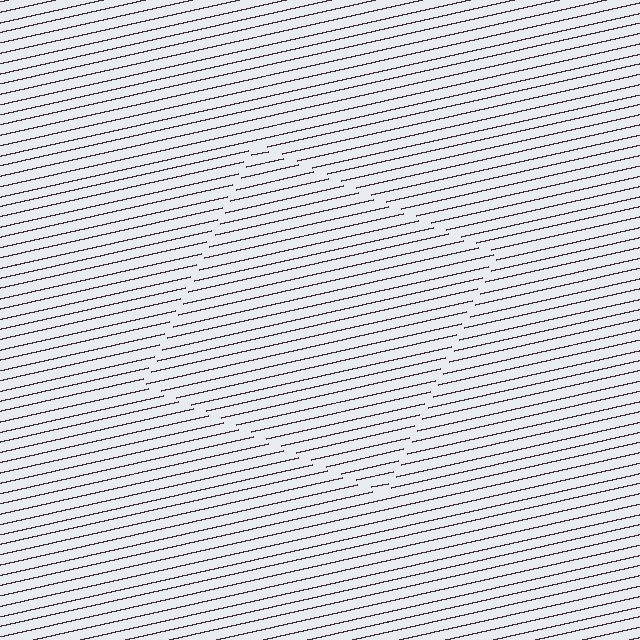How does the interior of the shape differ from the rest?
The interior of the shape contains the same grating, shifted by half a period — the contour is defined by the phase discontinuity where line-ends from the inner and outer gratings abut.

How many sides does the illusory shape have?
4 sides — the line-ends trace a square.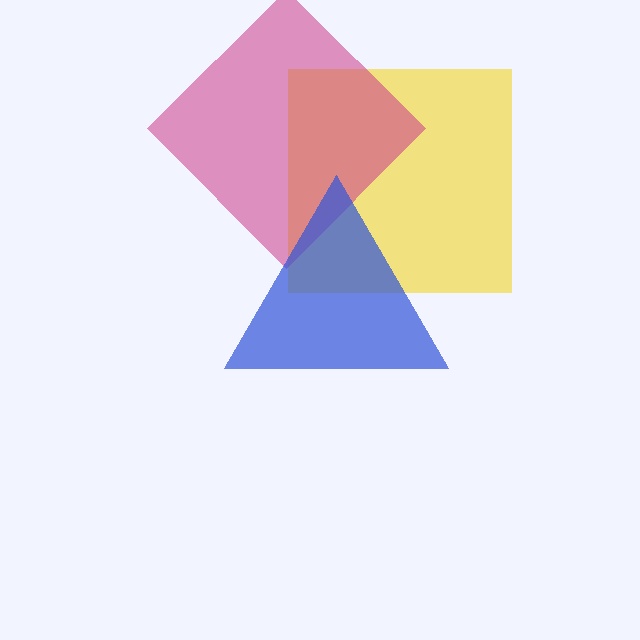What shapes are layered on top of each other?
The layered shapes are: a yellow square, a magenta diamond, a blue triangle.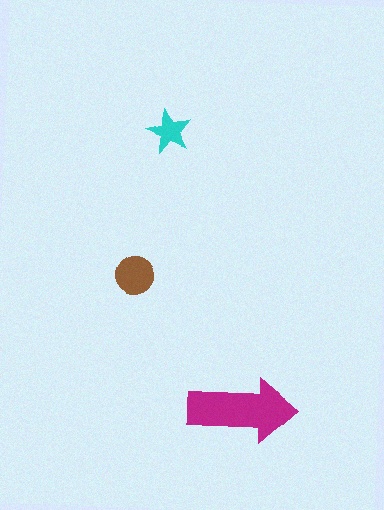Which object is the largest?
The magenta arrow.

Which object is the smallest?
The cyan star.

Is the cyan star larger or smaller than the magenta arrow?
Smaller.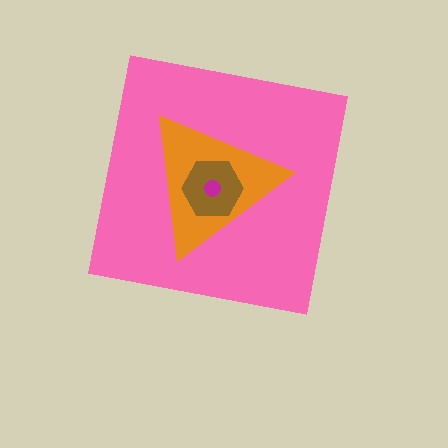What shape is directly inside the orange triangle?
The brown hexagon.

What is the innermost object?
The magenta circle.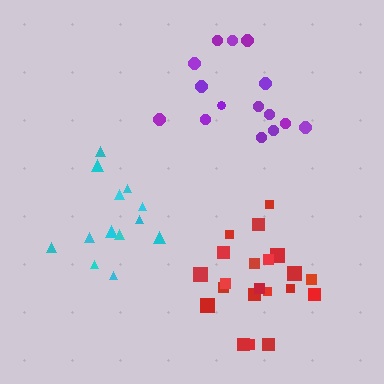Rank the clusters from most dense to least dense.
red, cyan, purple.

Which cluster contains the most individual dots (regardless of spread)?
Red (21).